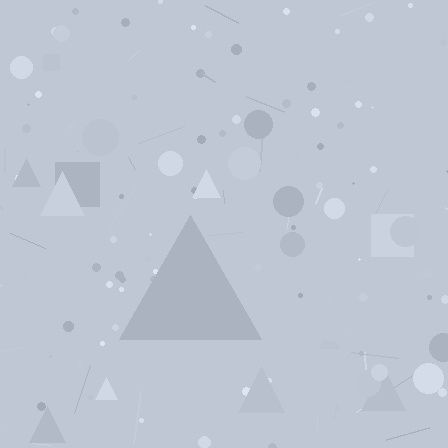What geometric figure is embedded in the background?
A triangle is embedded in the background.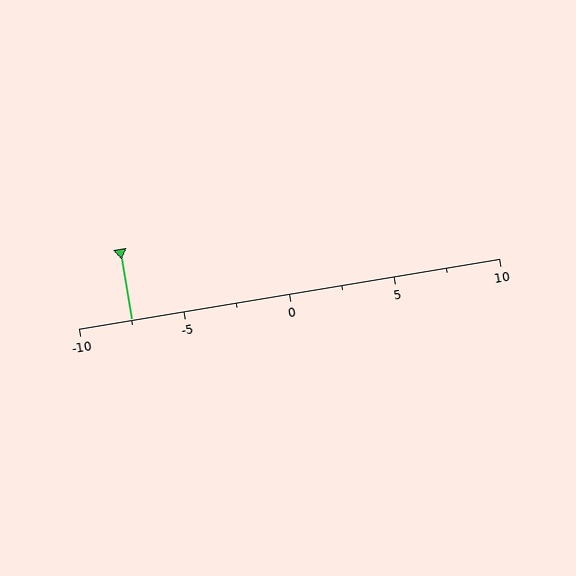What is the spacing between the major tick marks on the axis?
The major ticks are spaced 5 apart.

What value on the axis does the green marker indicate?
The marker indicates approximately -7.5.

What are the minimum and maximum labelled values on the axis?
The axis runs from -10 to 10.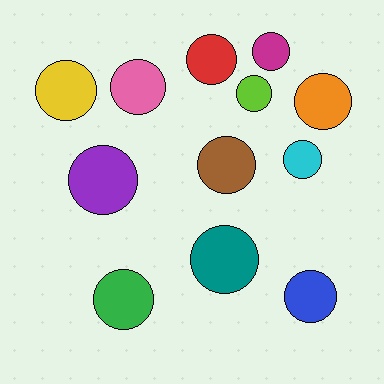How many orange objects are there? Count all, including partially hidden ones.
There is 1 orange object.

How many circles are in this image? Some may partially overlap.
There are 12 circles.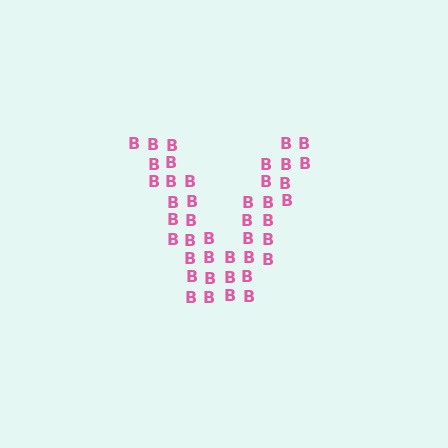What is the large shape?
The large shape is the letter V.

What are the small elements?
The small elements are letter B's.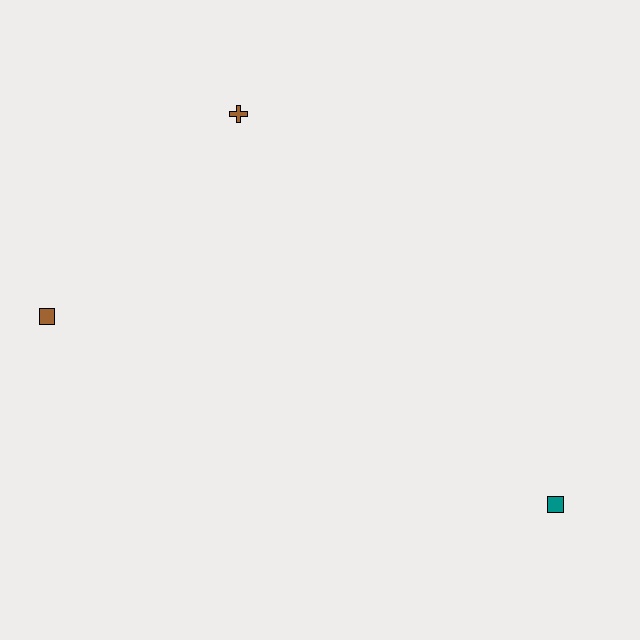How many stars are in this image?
There are no stars.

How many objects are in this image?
There are 3 objects.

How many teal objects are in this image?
There is 1 teal object.